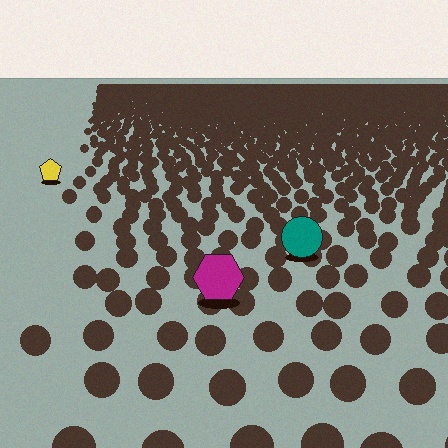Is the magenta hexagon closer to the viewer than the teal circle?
Yes. The magenta hexagon is closer — you can tell from the texture gradient: the ground texture is coarser near it.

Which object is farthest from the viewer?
The yellow pentagon is farthest from the viewer. It appears smaller and the ground texture around it is denser.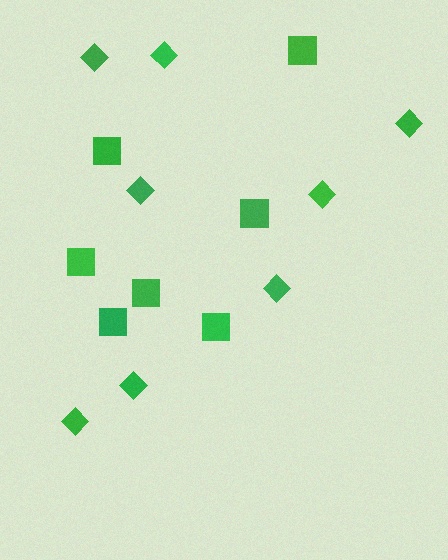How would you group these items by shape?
There are 2 groups: one group of squares (7) and one group of diamonds (8).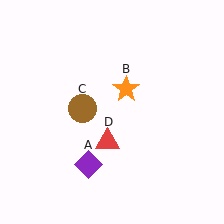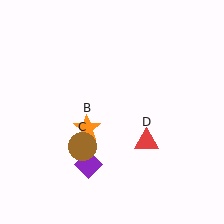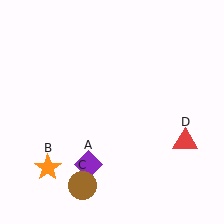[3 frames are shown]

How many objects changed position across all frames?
3 objects changed position: orange star (object B), brown circle (object C), red triangle (object D).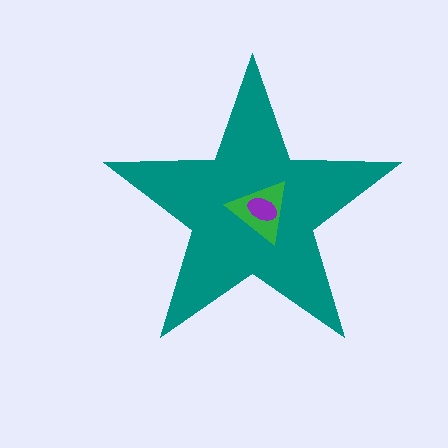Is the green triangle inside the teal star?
Yes.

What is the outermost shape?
The teal star.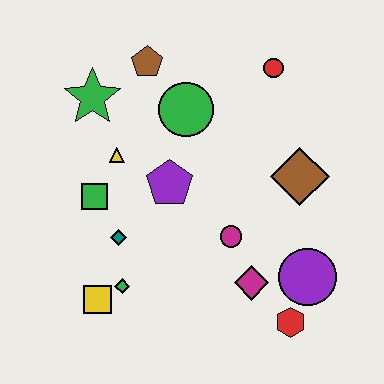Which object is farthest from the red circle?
The yellow square is farthest from the red circle.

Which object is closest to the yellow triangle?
The green square is closest to the yellow triangle.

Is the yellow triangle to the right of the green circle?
No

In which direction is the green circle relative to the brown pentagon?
The green circle is below the brown pentagon.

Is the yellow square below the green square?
Yes